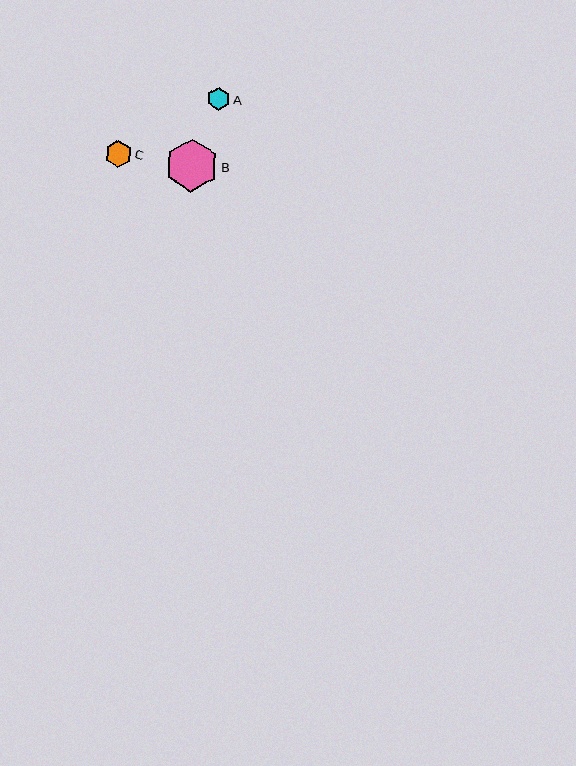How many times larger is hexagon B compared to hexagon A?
Hexagon B is approximately 2.3 times the size of hexagon A.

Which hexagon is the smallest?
Hexagon A is the smallest with a size of approximately 23 pixels.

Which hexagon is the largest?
Hexagon B is the largest with a size of approximately 53 pixels.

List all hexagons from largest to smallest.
From largest to smallest: B, C, A.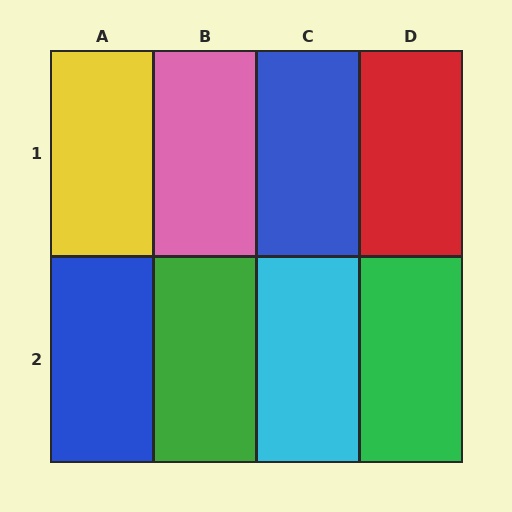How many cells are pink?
1 cell is pink.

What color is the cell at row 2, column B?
Green.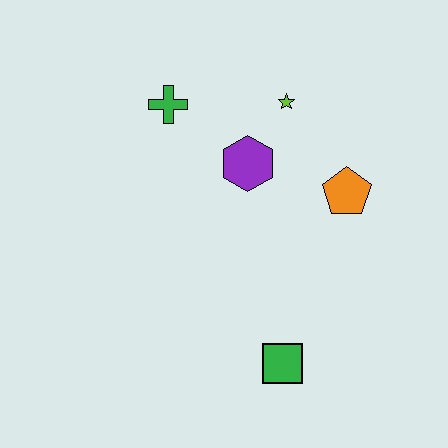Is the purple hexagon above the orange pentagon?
Yes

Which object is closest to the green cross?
The purple hexagon is closest to the green cross.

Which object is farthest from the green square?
The green cross is farthest from the green square.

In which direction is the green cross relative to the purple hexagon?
The green cross is to the left of the purple hexagon.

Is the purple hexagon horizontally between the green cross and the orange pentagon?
Yes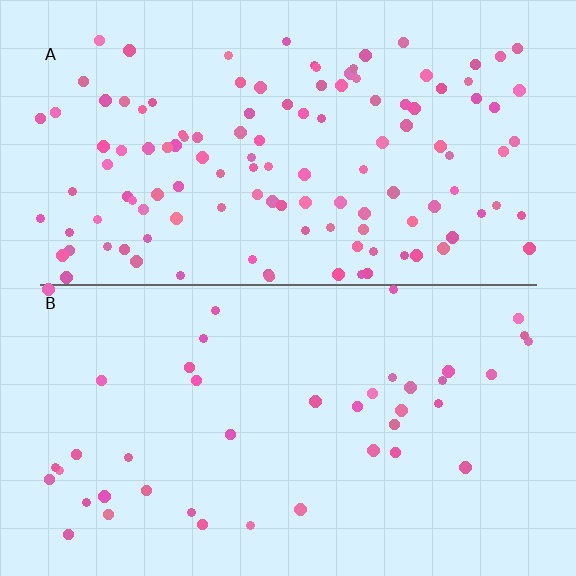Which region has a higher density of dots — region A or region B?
A (the top).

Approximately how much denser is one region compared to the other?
Approximately 2.9× — region A over region B.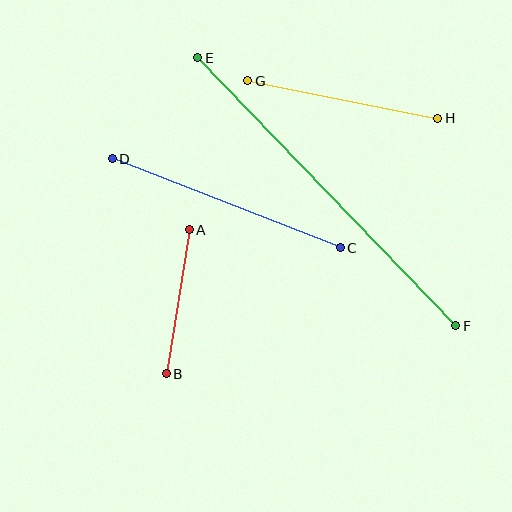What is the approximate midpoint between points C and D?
The midpoint is at approximately (226, 203) pixels.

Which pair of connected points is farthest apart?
Points E and F are farthest apart.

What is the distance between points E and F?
The distance is approximately 372 pixels.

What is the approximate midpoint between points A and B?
The midpoint is at approximately (178, 302) pixels.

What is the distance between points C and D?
The distance is approximately 245 pixels.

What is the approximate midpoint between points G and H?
The midpoint is at approximately (343, 100) pixels.